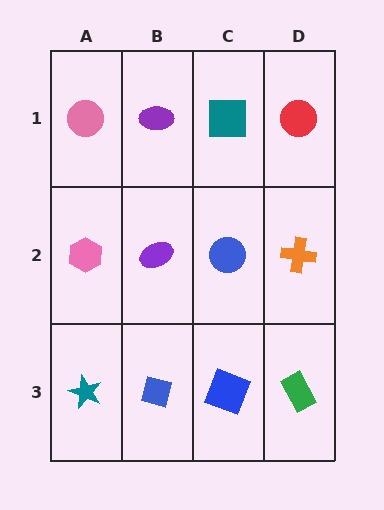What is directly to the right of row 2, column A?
A purple ellipse.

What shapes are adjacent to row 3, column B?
A purple ellipse (row 2, column B), a teal star (row 3, column A), a blue square (row 3, column C).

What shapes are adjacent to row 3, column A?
A pink hexagon (row 2, column A), a blue diamond (row 3, column B).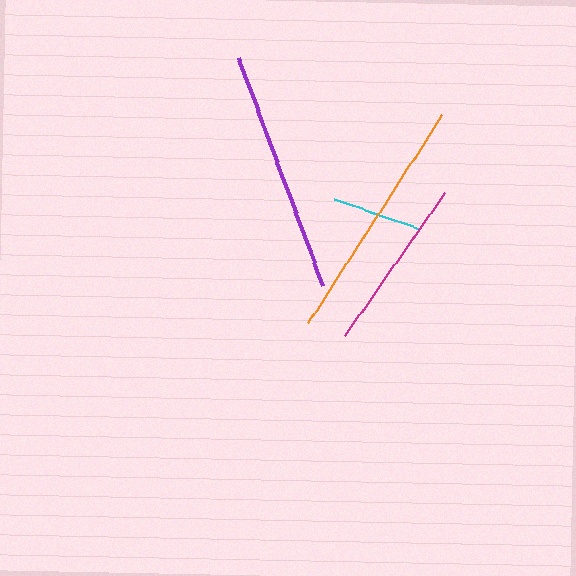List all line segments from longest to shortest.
From longest to shortest: orange, purple, magenta, cyan.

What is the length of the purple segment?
The purple segment is approximately 242 pixels long.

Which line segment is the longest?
The orange line is the longest at approximately 247 pixels.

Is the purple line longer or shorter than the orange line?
The orange line is longer than the purple line.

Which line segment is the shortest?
The cyan line is the shortest at approximately 91 pixels.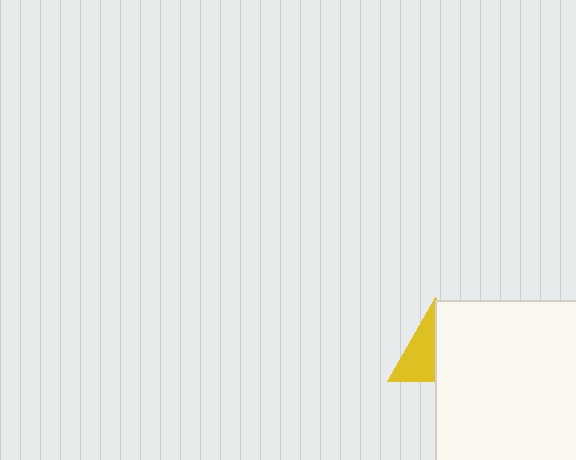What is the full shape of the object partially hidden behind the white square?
The partially hidden object is a yellow triangle.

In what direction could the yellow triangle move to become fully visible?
The yellow triangle could move left. That would shift it out from behind the white square entirely.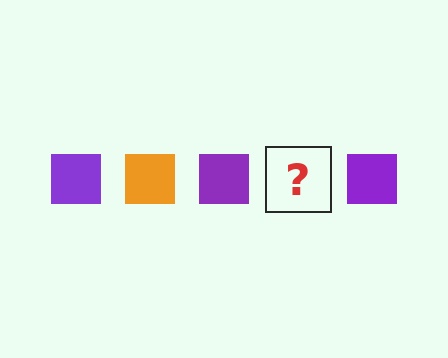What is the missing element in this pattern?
The missing element is an orange square.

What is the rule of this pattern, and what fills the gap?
The rule is that the pattern cycles through purple, orange squares. The gap should be filled with an orange square.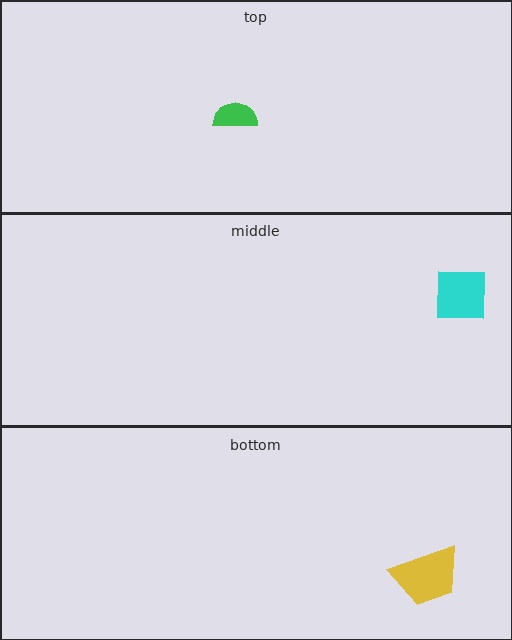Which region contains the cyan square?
The middle region.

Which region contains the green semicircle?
The top region.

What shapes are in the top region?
The green semicircle.